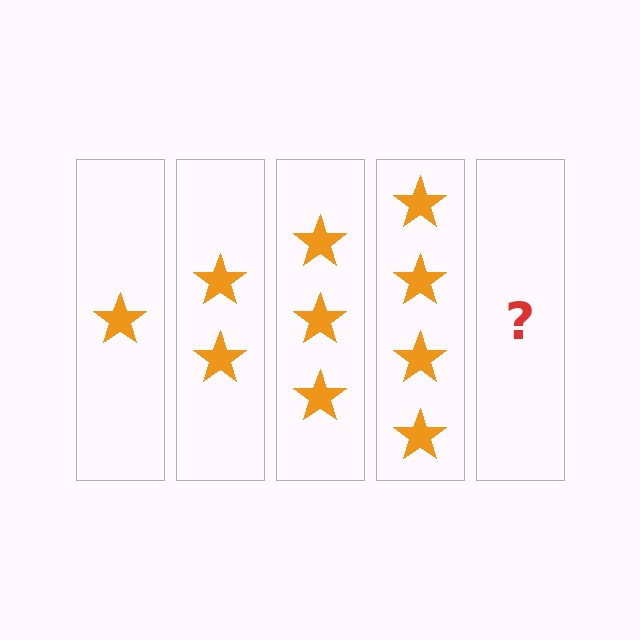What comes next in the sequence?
The next element should be 5 stars.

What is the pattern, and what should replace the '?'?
The pattern is that each step adds one more star. The '?' should be 5 stars.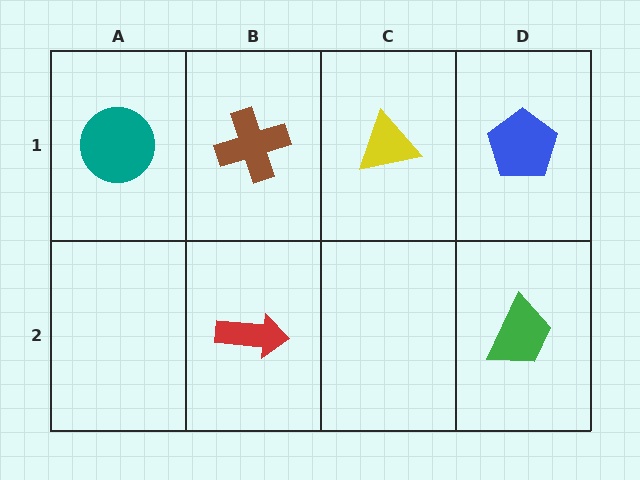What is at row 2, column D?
A green trapezoid.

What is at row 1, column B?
A brown cross.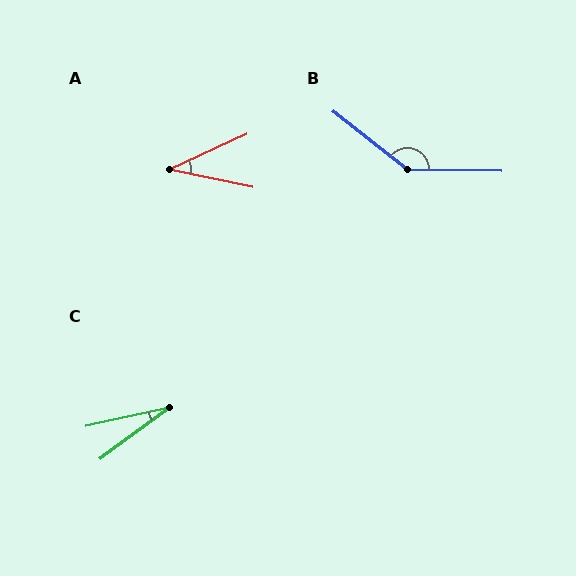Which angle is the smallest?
C, at approximately 24 degrees.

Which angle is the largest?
B, at approximately 143 degrees.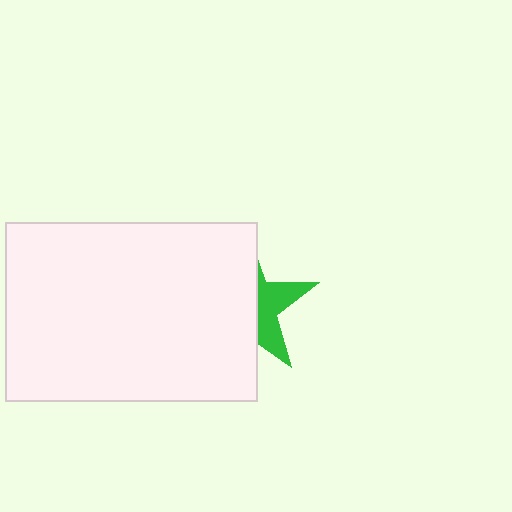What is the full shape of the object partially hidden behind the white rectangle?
The partially hidden object is a green star.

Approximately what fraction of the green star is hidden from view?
Roughly 64% of the green star is hidden behind the white rectangle.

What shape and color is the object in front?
The object in front is a white rectangle.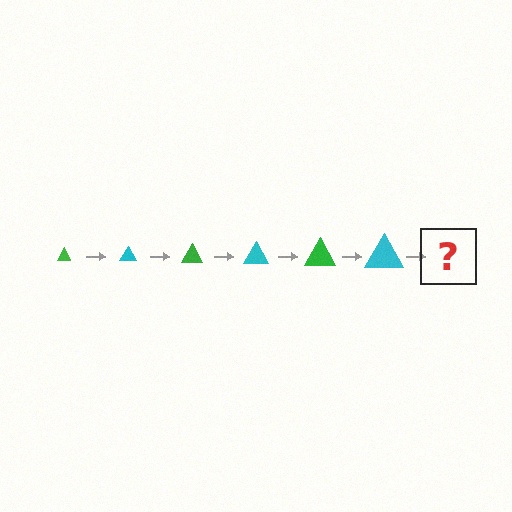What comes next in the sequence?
The next element should be a green triangle, larger than the previous one.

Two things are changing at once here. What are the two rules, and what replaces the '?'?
The two rules are that the triangle grows larger each step and the color cycles through green and cyan. The '?' should be a green triangle, larger than the previous one.